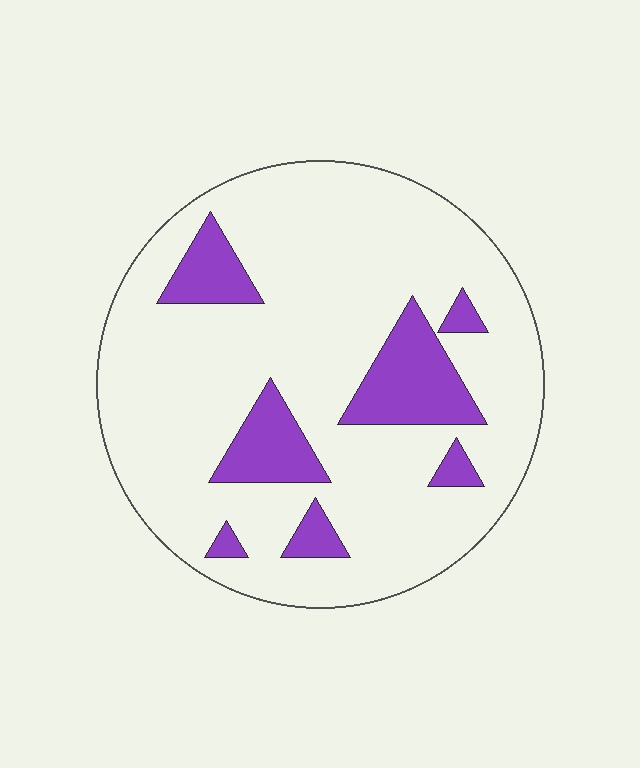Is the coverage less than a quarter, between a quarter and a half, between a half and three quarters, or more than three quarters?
Less than a quarter.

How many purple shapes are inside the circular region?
7.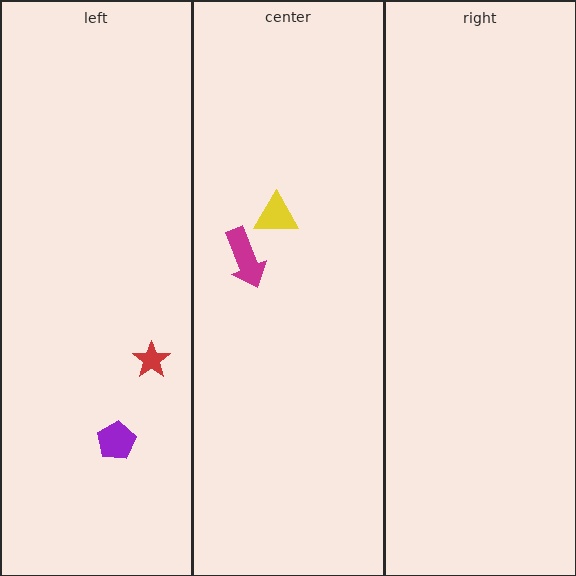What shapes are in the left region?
The red star, the purple pentagon.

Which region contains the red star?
The left region.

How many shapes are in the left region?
2.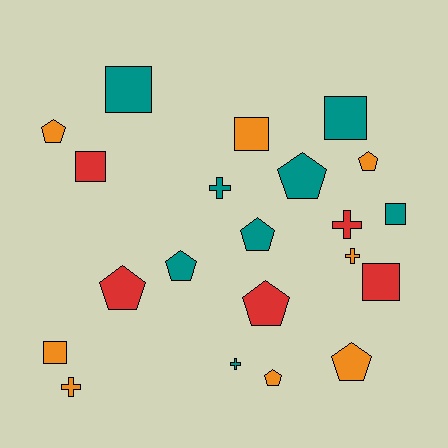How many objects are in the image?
There are 21 objects.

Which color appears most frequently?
Orange, with 8 objects.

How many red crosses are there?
There is 1 red cross.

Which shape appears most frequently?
Pentagon, with 9 objects.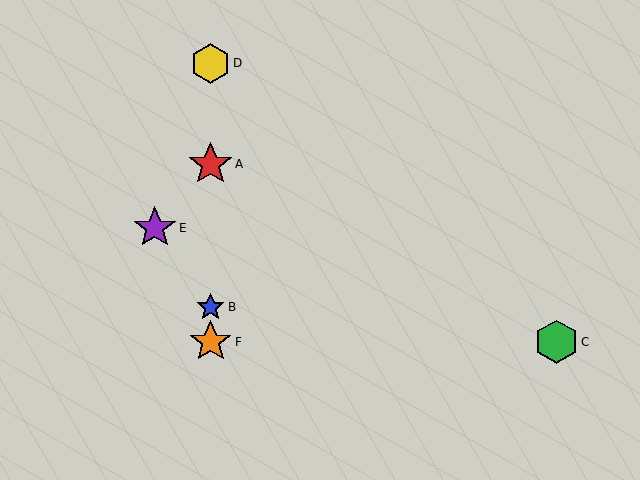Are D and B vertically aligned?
Yes, both are at x≈211.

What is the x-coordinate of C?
Object C is at x≈556.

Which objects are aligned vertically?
Objects A, B, D, F are aligned vertically.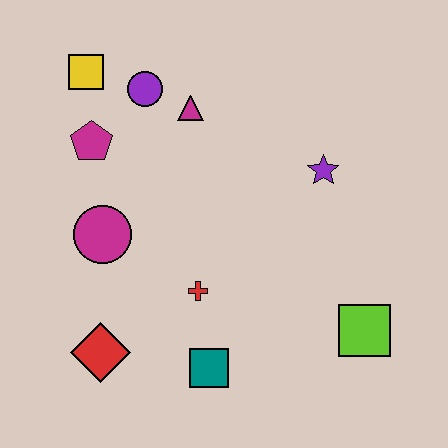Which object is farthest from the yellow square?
The lime square is farthest from the yellow square.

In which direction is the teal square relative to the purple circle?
The teal square is below the purple circle.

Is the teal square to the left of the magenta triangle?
No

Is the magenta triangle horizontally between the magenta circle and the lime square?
Yes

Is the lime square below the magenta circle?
Yes